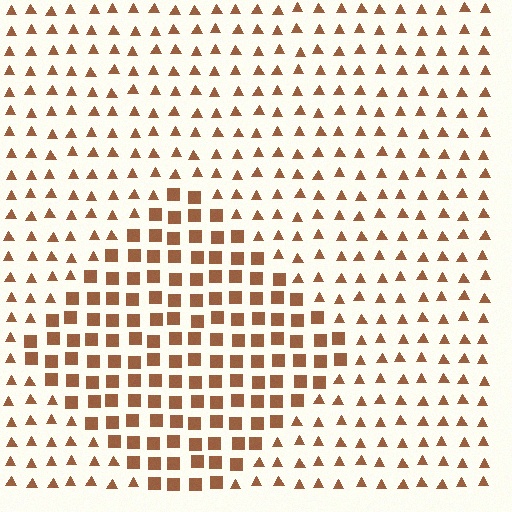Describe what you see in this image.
The image is filled with small brown elements arranged in a uniform grid. A diamond-shaped region contains squares, while the surrounding area contains triangles. The boundary is defined purely by the change in element shape.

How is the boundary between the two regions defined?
The boundary is defined by a change in element shape: squares inside vs. triangles outside. All elements share the same color and spacing.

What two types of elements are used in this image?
The image uses squares inside the diamond region and triangles outside it.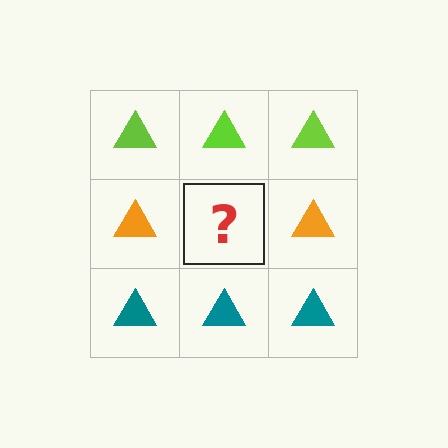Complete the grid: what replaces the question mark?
The question mark should be replaced with an orange triangle.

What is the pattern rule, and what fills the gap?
The rule is that each row has a consistent color. The gap should be filled with an orange triangle.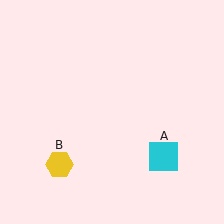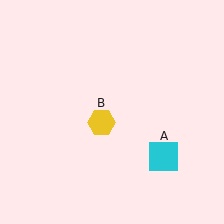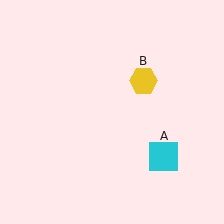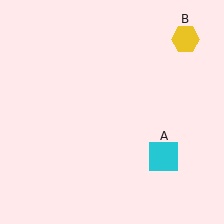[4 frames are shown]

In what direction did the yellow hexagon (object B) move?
The yellow hexagon (object B) moved up and to the right.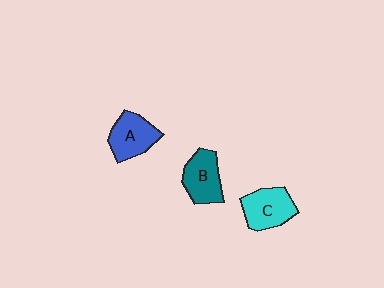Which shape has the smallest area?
Shape B (teal).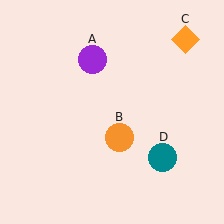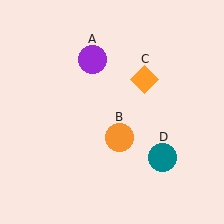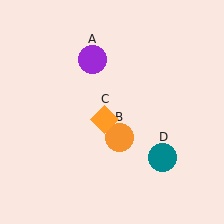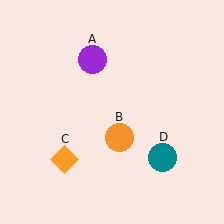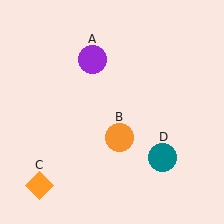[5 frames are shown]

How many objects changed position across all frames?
1 object changed position: orange diamond (object C).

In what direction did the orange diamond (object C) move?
The orange diamond (object C) moved down and to the left.